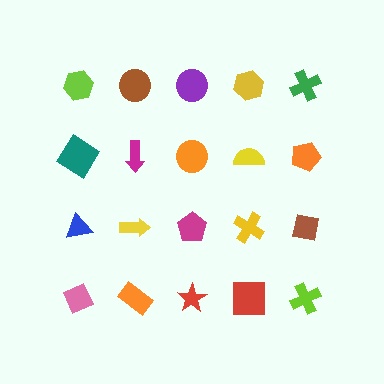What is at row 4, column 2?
An orange rectangle.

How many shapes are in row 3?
5 shapes.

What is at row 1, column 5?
A green cross.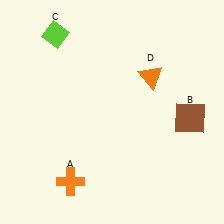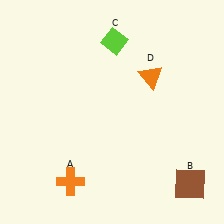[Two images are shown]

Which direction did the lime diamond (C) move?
The lime diamond (C) moved right.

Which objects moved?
The objects that moved are: the brown square (B), the lime diamond (C).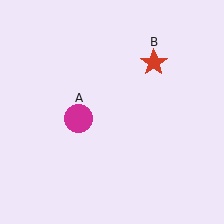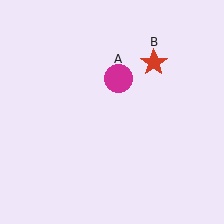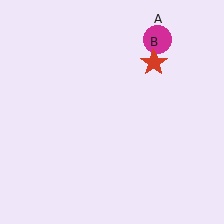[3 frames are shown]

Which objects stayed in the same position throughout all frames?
Red star (object B) remained stationary.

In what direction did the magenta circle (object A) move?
The magenta circle (object A) moved up and to the right.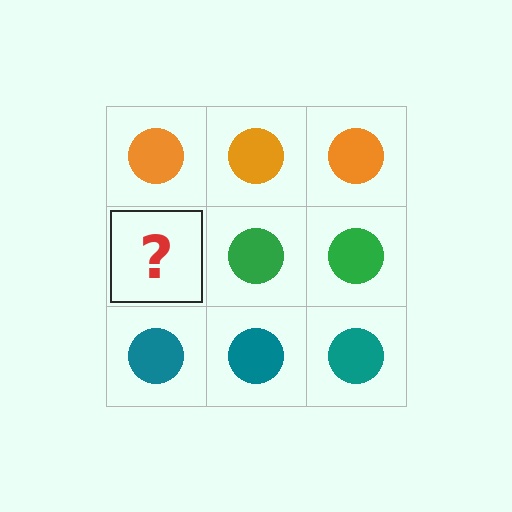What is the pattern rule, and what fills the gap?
The rule is that each row has a consistent color. The gap should be filled with a green circle.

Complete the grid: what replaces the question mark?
The question mark should be replaced with a green circle.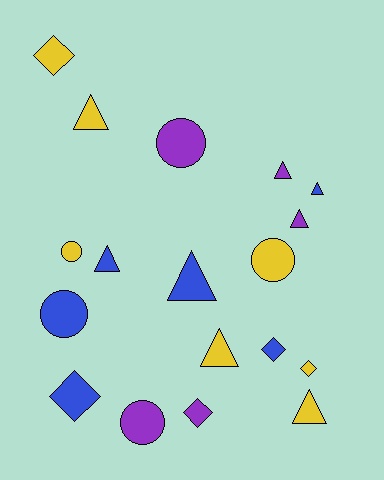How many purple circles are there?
There are 2 purple circles.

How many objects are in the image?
There are 18 objects.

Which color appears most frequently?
Yellow, with 7 objects.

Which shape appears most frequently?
Triangle, with 8 objects.